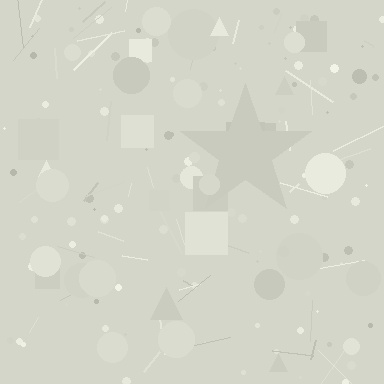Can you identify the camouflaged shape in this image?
The camouflaged shape is a star.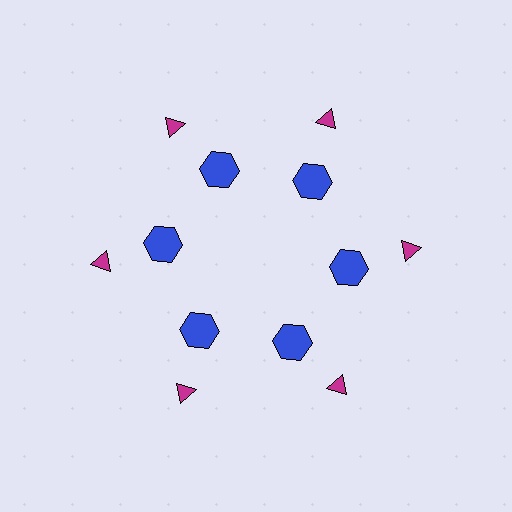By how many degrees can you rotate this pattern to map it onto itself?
The pattern maps onto itself every 60 degrees of rotation.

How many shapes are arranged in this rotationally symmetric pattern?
There are 12 shapes, arranged in 6 groups of 2.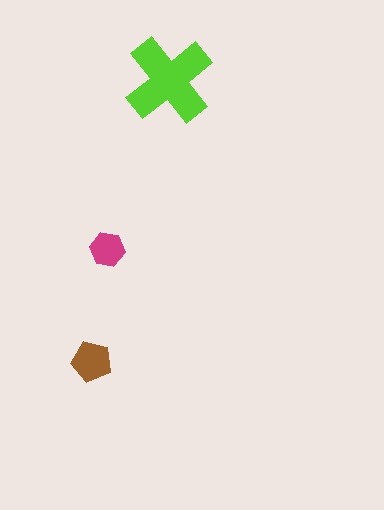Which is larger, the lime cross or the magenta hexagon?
The lime cross.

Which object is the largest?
The lime cross.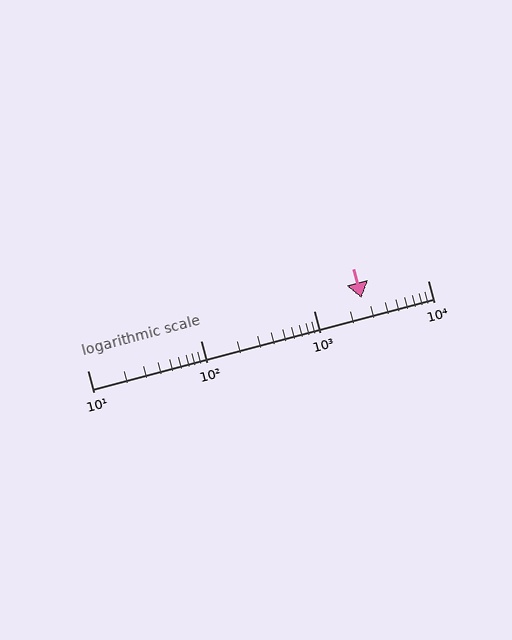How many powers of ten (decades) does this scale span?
The scale spans 3 decades, from 10 to 10000.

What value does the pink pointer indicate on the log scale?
The pointer indicates approximately 2600.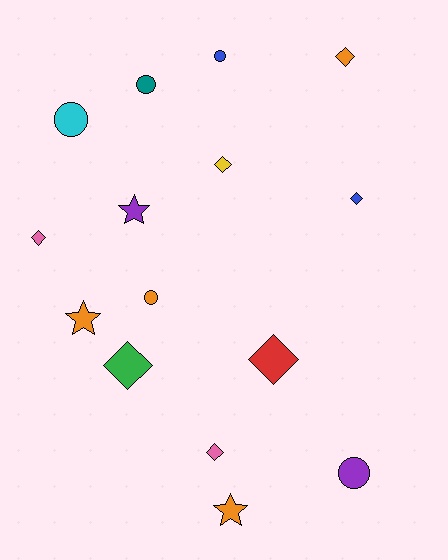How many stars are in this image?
There are 3 stars.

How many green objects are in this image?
There is 1 green object.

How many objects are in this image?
There are 15 objects.